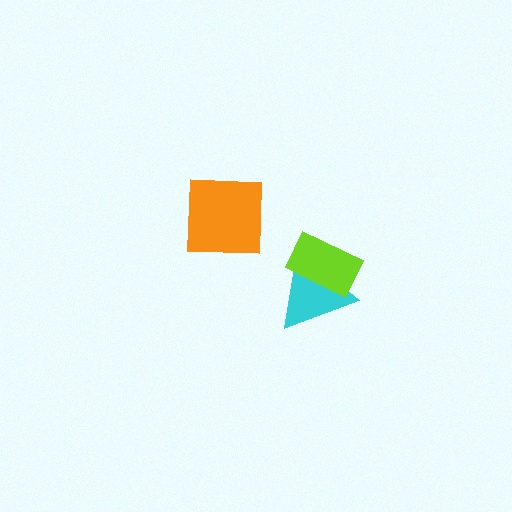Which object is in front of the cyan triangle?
The lime rectangle is in front of the cyan triangle.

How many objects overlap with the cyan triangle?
1 object overlaps with the cyan triangle.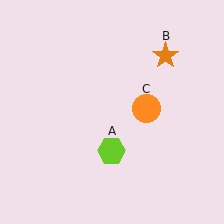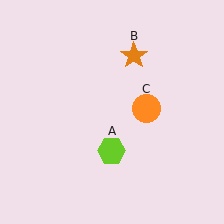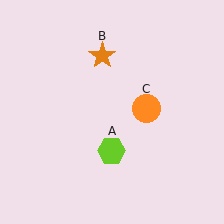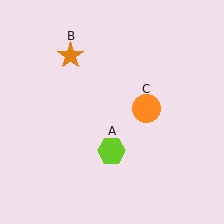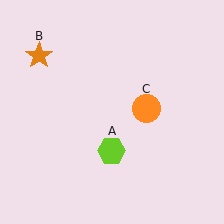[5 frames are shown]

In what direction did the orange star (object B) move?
The orange star (object B) moved left.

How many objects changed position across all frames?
1 object changed position: orange star (object B).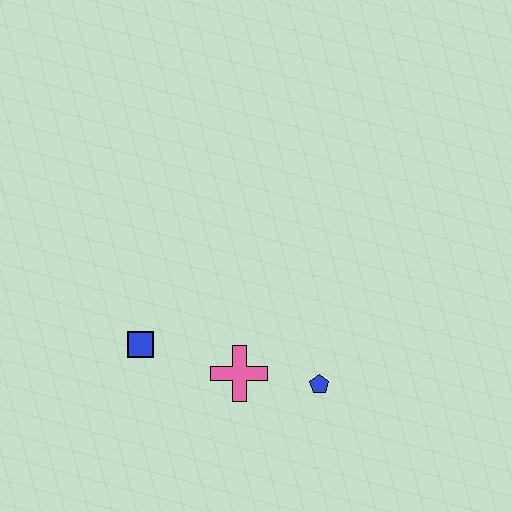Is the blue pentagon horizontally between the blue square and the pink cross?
No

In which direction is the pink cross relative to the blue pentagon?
The pink cross is to the left of the blue pentagon.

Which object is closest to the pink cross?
The blue pentagon is closest to the pink cross.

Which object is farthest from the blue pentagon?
The blue square is farthest from the blue pentagon.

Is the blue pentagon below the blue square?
Yes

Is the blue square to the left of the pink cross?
Yes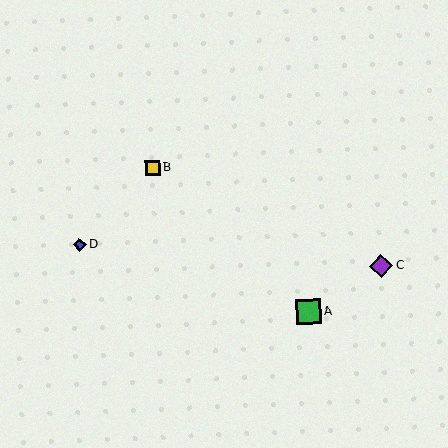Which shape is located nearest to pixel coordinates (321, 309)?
The green square (labeled A) at (309, 312) is nearest to that location.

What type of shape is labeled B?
Shape B is a yellow square.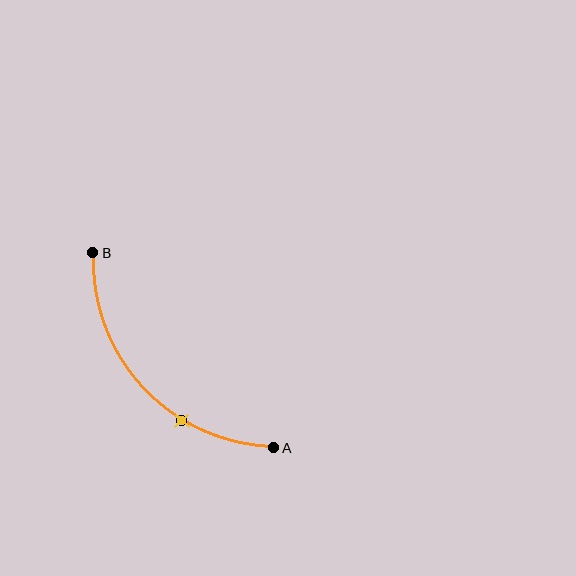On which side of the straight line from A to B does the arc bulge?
The arc bulges below and to the left of the straight line connecting A and B.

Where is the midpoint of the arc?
The arc midpoint is the point on the curve farthest from the straight line joining A and B. It sits below and to the left of that line.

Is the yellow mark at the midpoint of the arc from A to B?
No. The yellow mark lies on the arc but is closer to endpoint A. The arc midpoint would be at the point on the curve equidistant along the arc from both A and B.